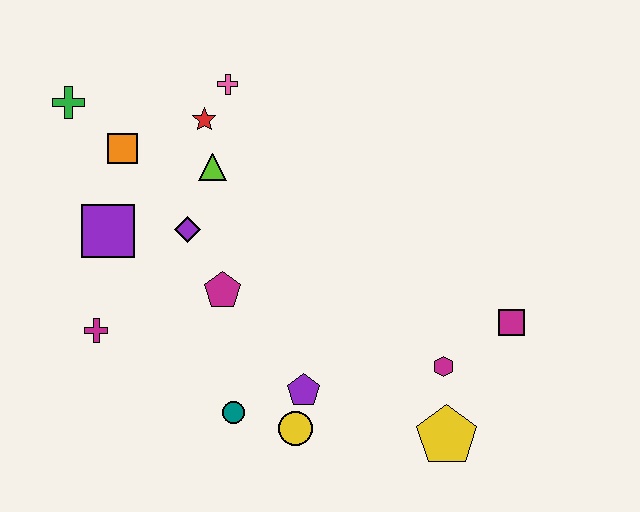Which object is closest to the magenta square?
The magenta hexagon is closest to the magenta square.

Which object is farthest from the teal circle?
The green cross is farthest from the teal circle.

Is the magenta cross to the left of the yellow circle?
Yes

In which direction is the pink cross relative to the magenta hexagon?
The pink cross is above the magenta hexagon.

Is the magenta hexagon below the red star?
Yes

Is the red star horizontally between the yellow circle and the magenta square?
No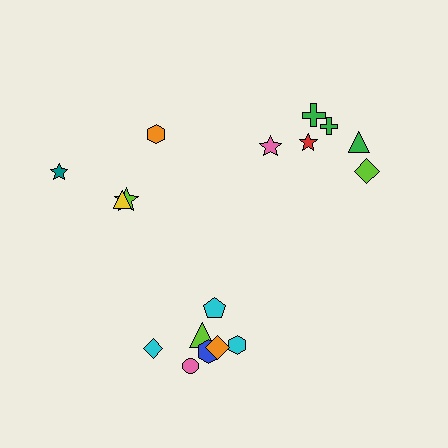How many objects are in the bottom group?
There are 7 objects.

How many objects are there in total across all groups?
There are 17 objects.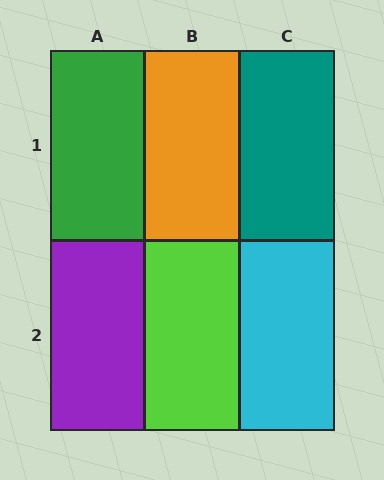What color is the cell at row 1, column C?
Teal.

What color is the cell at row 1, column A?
Green.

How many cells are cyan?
1 cell is cyan.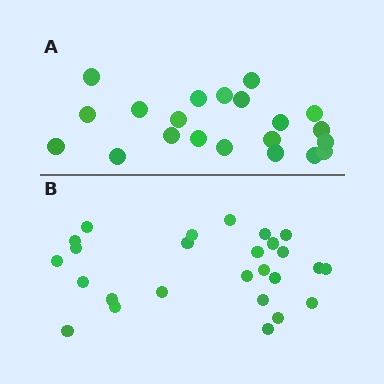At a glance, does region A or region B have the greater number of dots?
Region B (the bottom region) has more dots.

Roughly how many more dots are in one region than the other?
Region B has about 5 more dots than region A.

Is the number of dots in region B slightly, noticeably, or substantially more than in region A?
Region B has only slightly more — the two regions are fairly close. The ratio is roughly 1.2 to 1.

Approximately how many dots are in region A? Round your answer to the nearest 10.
About 20 dots. (The exact count is 21, which rounds to 20.)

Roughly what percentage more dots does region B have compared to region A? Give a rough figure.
About 25% more.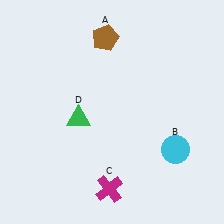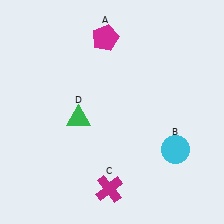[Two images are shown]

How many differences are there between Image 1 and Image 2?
There is 1 difference between the two images.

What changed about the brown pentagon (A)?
In Image 1, A is brown. In Image 2, it changed to magenta.